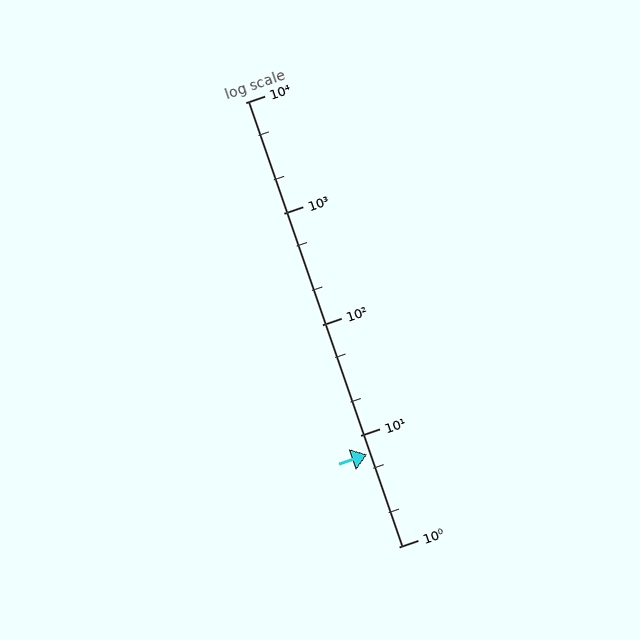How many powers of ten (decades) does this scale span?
The scale spans 4 decades, from 1 to 10000.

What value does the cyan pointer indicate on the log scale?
The pointer indicates approximately 6.8.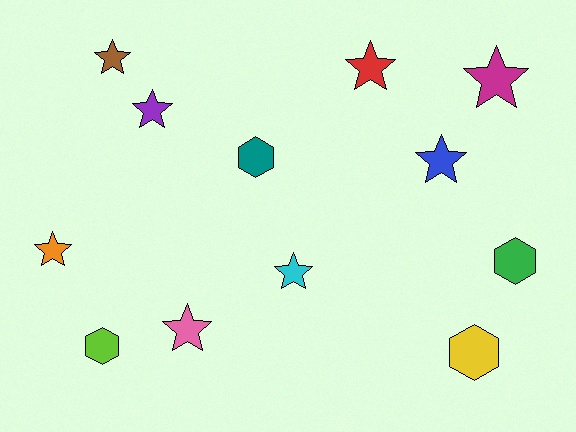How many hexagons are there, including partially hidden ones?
There are 4 hexagons.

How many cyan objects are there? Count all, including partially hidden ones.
There is 1 cyan object.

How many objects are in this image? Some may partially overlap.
There are 12 objects.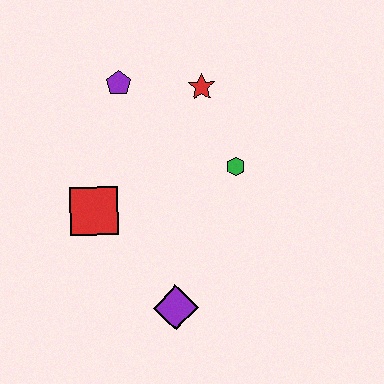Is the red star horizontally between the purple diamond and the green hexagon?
Yes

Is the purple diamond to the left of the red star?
Yes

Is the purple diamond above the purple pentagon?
No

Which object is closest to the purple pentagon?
The red star is closest to the purple pentagon.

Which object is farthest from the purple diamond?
The purple pentagon is farthest from the purple diamond.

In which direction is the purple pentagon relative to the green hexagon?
The purple pentagon is to the left of the green hexagon.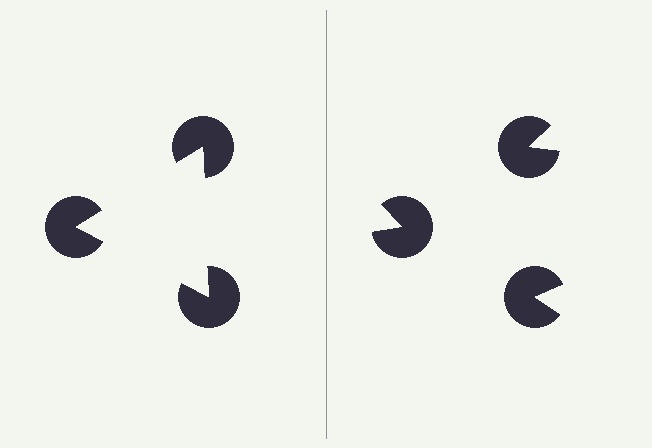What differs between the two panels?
The pac-man discs are positioned identically on both sides; only the wedge orientations differ. On the left they align to a triangle; on the right they are misaligned.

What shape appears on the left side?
An illusory triangle.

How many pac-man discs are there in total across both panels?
6 — 3 on each side.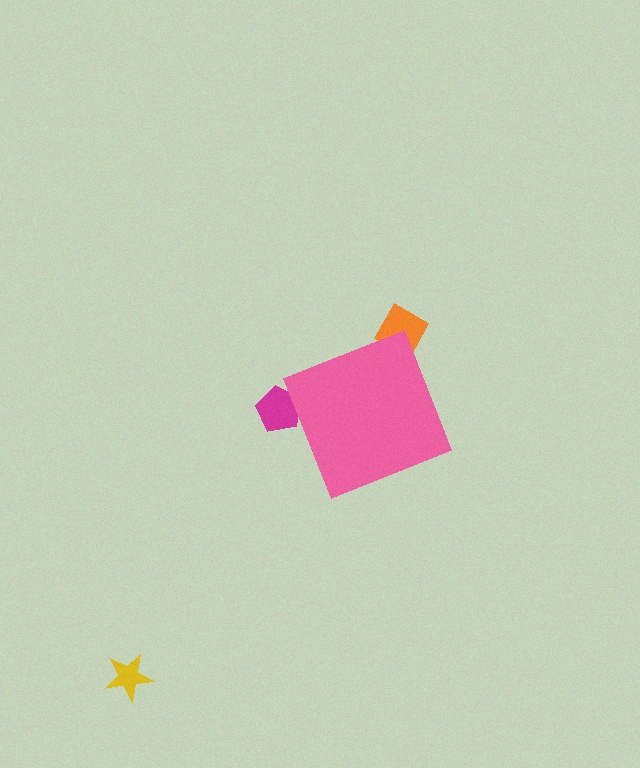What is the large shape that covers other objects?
A pink diamond.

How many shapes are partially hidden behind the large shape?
2 shapes are partially hidden.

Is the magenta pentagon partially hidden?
Yes, the magenta pentagon is partially hidden behind the pink diamond.